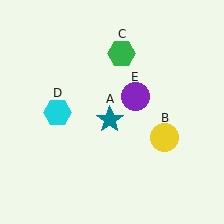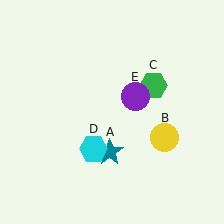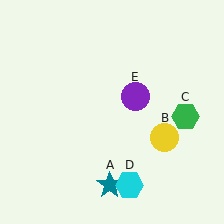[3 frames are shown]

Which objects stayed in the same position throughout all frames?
Yellow circle (object B) and purple circle (object E) remained stationary.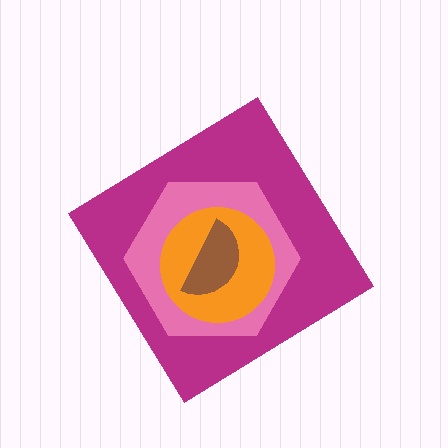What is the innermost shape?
The brown semicircle.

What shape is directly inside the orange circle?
The brown semicircle.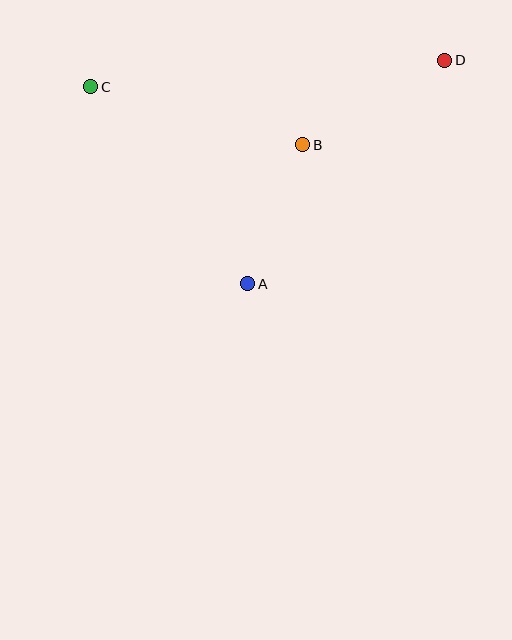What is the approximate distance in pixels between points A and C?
The distance between A and C is approximately 252 pixels.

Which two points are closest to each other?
Points A and B are closest to each other.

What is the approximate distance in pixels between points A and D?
The distance between A and D is approximately 298 pixels.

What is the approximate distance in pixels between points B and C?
The distance between B and C is approximately 220 pixels.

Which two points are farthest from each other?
Points C and D are farthest from each other.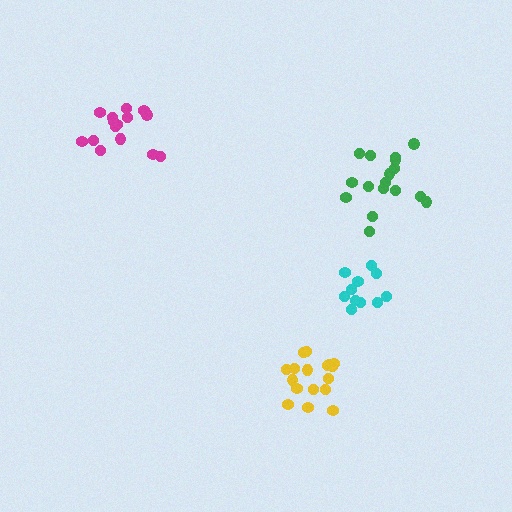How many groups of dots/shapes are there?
There are 4 groups.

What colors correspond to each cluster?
The clusters are colored: green, magenta, yellow, cyan.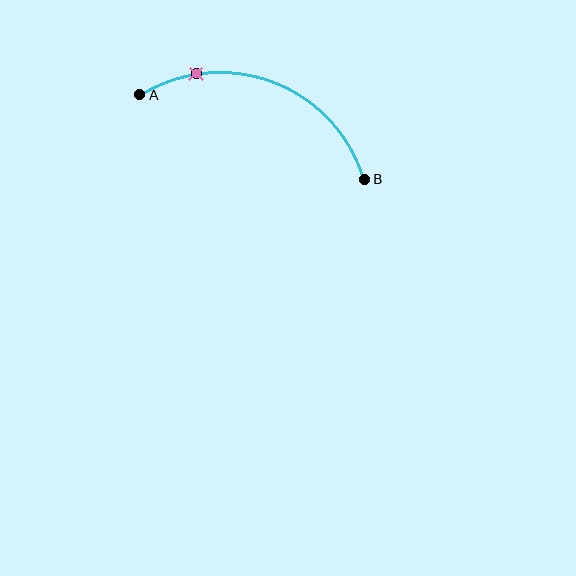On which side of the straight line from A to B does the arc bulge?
The arc bulges above the straight line connecting A and B.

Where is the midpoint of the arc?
The arc midpoint is the point on the curve farthest from the straight line joining A and B. It sits above that line.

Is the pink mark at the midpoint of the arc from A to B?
No. The pink mark lies on the arc but is closer to endpoint A. The arc midpoint would be at the point on the curve equidistant along the arc from both A and B.